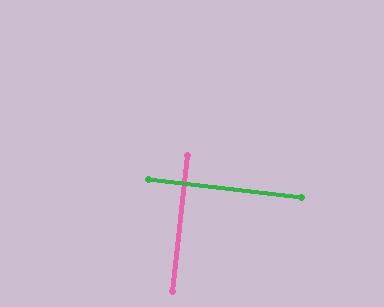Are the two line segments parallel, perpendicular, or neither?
Perpendicular — they meet at approximately 90°.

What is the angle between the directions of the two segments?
Approximately 90 degrees.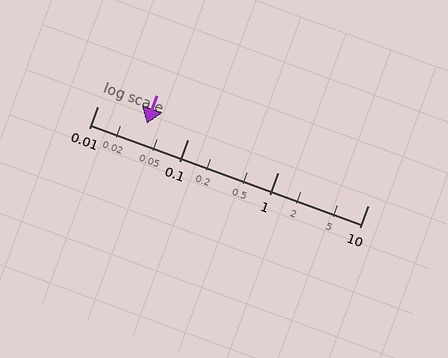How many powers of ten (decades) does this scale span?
The scale spans 3 decades, from 0.01 to 10.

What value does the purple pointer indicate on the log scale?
The pointer indicates approximately 0.035.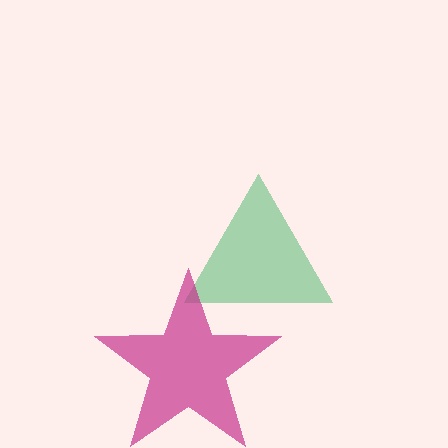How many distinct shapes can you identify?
There are 2 distinct shapes: a green triangle, a magenta star.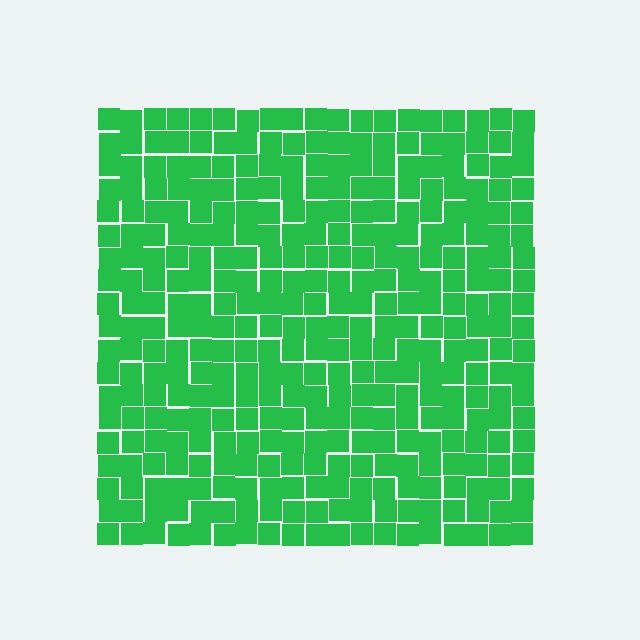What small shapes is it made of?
It is made of small squares.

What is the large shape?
The large shape is a square.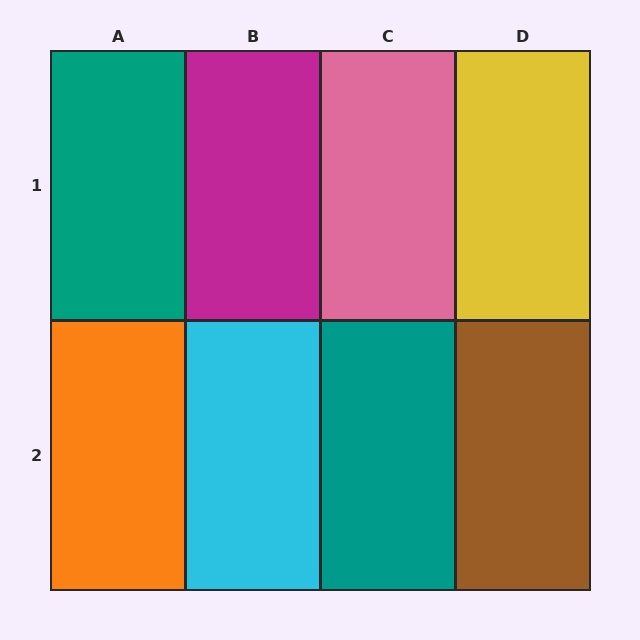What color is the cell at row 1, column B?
Magenta.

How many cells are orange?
1 cell is orange.